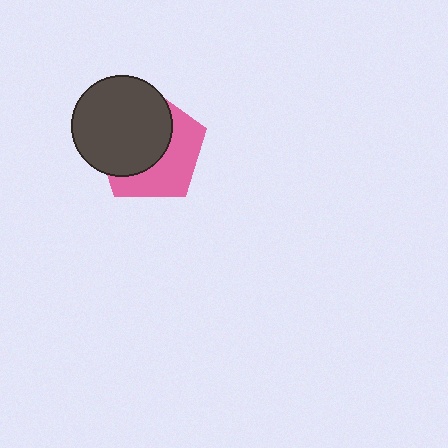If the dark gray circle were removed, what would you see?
You would see the complete pink pentagon.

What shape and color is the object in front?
The object in front is a dark gray circle.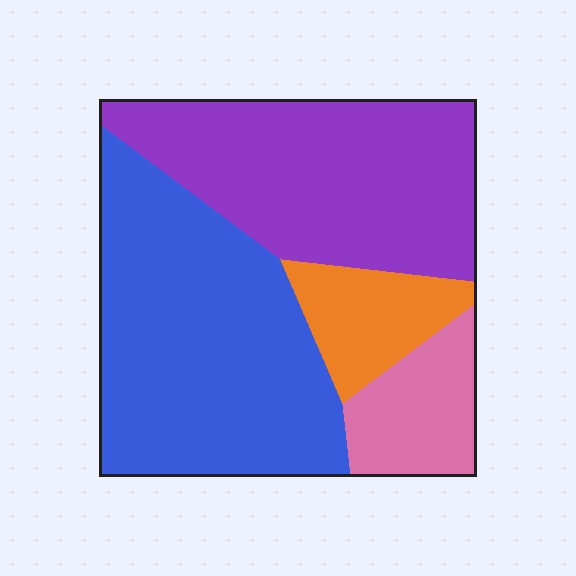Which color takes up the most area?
Blue, at roughly 45%.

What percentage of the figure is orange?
Orange covers about 10% of the figure.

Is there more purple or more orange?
Purple.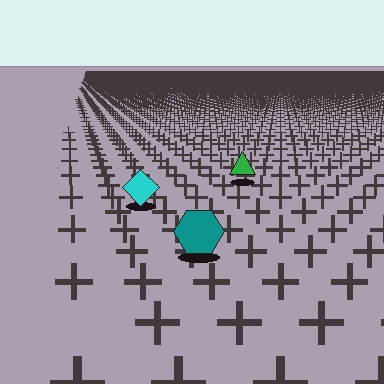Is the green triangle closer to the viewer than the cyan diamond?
No. The cyan diamond is closer — you can tell from the texture gradient: the ground texture is coarser near it.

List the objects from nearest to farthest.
From nearest to farthest: the teal hexagon, the cyan diamond, the green triangle.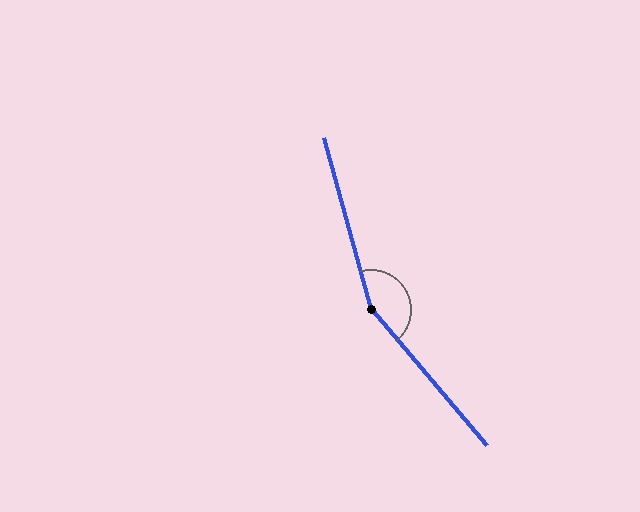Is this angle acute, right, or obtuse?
It is obtuse.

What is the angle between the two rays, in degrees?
Approximately 155 degrees.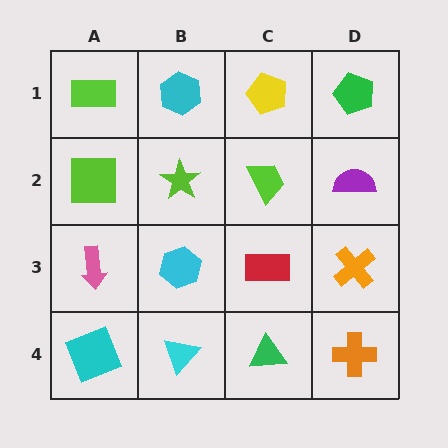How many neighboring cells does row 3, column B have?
4.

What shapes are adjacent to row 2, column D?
A green pentagon (row 1, column D), an orange cross (row 3, column D), a lime trapezoid (row 2, column C).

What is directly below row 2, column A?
A pink arrow.